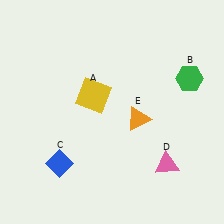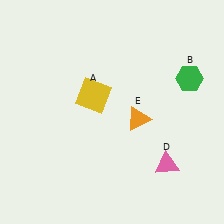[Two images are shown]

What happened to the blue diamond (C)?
The blue diamond (C) was removed in Image 2. It was in the bottom-left area of Image 1.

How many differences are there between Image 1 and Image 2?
There is 1 difference between the two images.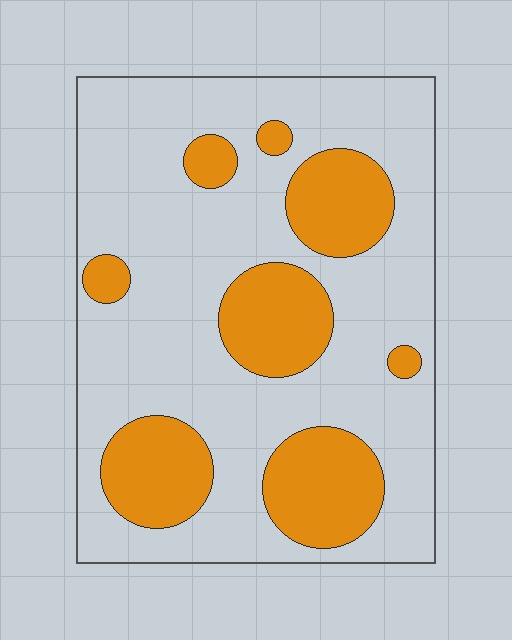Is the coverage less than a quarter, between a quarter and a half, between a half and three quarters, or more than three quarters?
Between a quarter and a half.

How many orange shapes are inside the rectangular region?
8.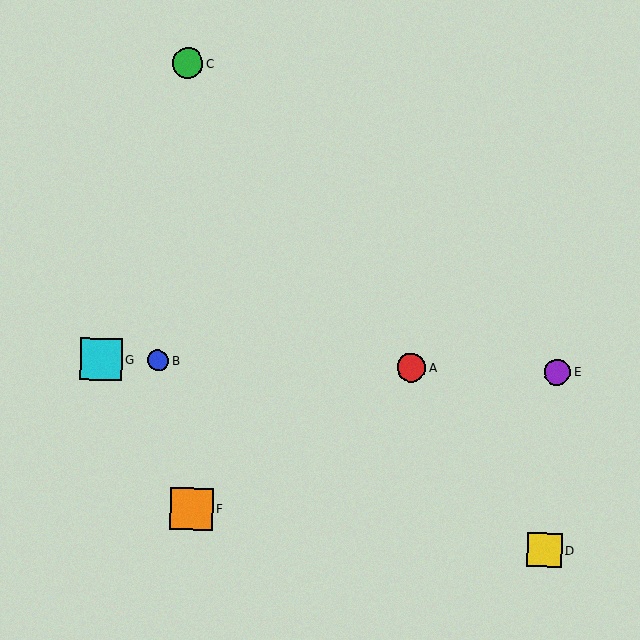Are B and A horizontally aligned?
Yes, both are at y≈361.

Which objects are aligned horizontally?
Objects A, B, E, G are aligned horizontally.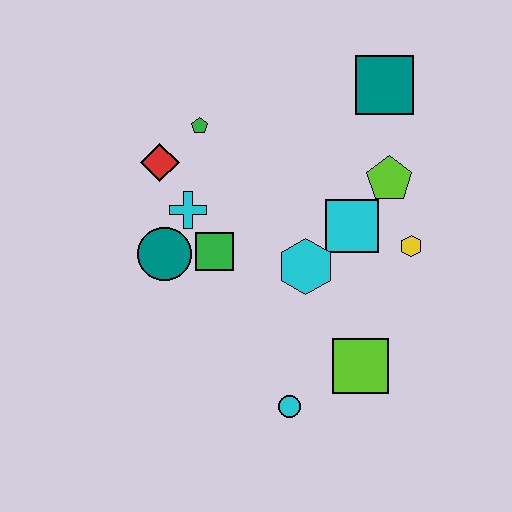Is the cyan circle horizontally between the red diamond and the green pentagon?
No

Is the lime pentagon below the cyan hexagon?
No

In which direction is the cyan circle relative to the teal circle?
The cyan circle is below the teal circle.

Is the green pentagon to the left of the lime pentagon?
Yes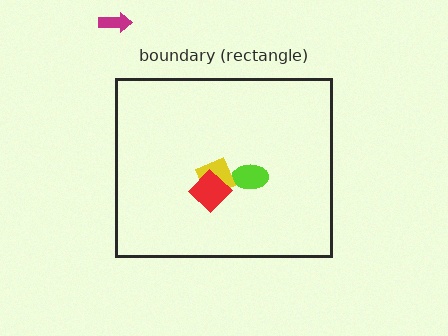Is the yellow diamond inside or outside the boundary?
Inside.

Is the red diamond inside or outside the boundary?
Inside.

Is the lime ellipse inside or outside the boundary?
Inside.